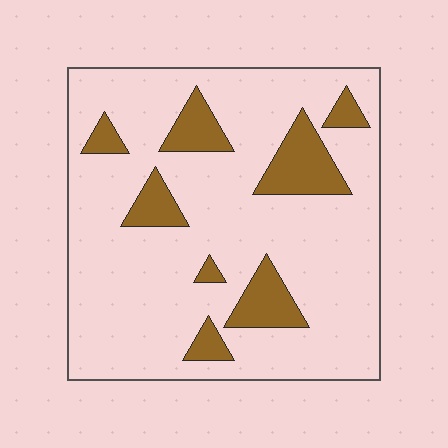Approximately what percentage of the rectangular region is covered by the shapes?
Approximately 15%.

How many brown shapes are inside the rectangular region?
8.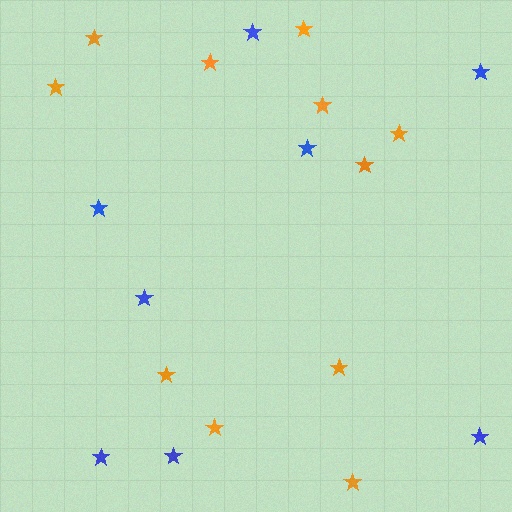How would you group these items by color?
There are 2 groups: one group of orange stars (11) and one group of blue stars (8).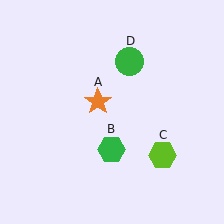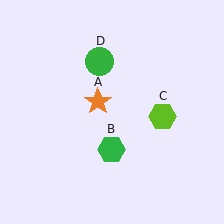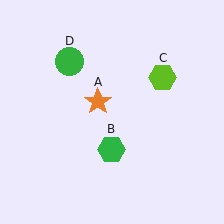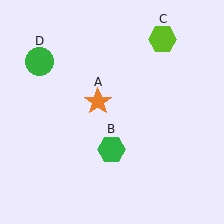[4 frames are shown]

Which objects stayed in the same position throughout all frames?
Orange star (object A) and green hexagon (object B) remained stationary.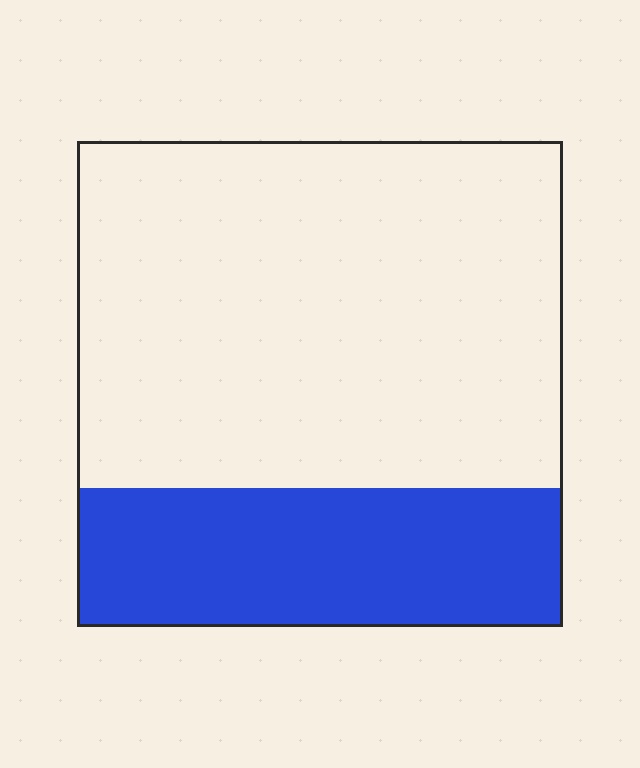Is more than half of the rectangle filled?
No.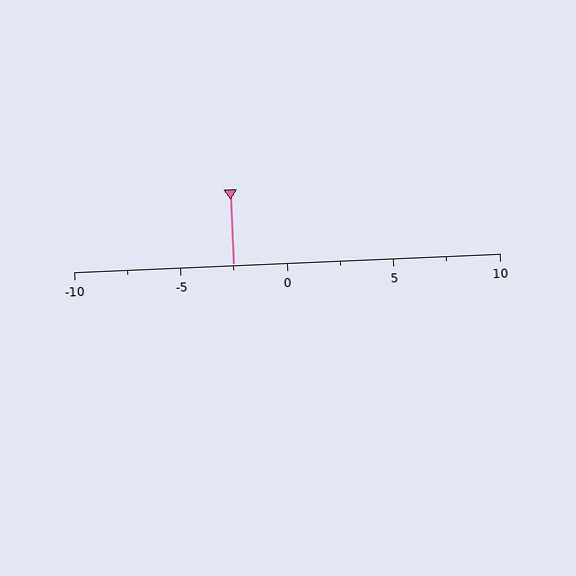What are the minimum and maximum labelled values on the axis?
The axis runs from -10 to 10.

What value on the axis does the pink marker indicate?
The marker indicates approximately -2.5.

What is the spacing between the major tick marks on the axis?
The major ticks are spaced 5 apart.